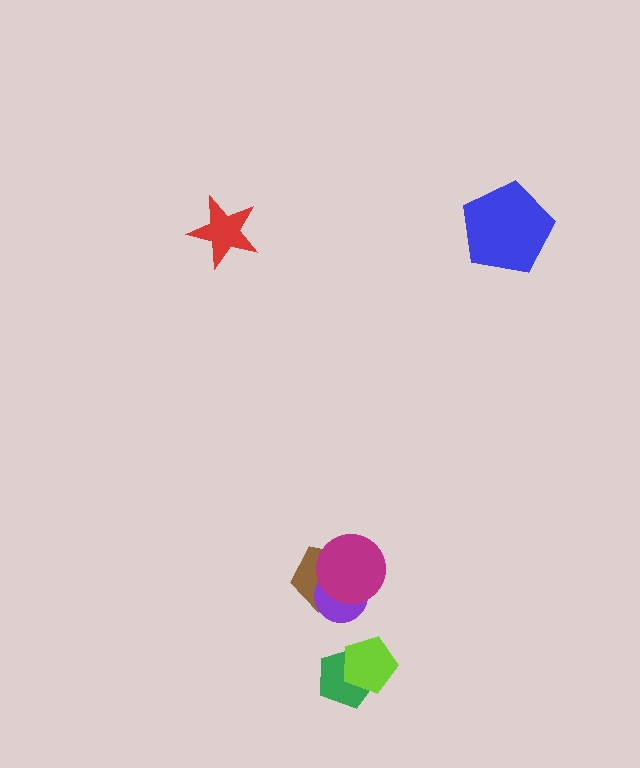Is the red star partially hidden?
No, no other shape covers it.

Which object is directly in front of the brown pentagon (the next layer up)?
The purple circle is directly in front of the brown pentagon.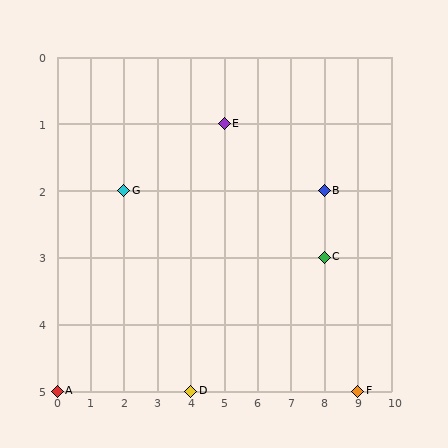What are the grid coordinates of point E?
Point E is at grid coordinates (5, 1).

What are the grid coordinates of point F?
Point F is at grid coordinates (9, 5).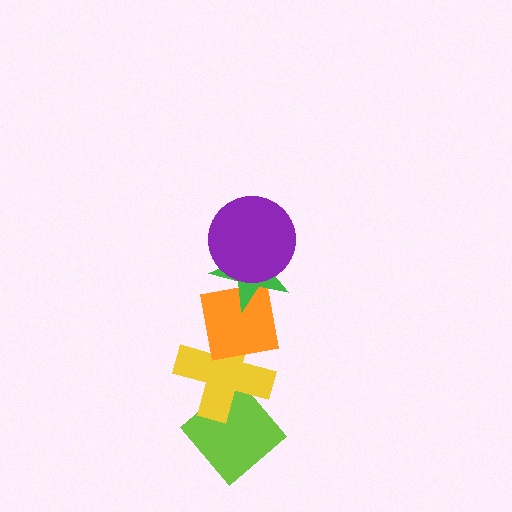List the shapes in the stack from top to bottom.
From top to bottom: the purple circle, the green star, the orange square, the yellow cross, the lime diamond.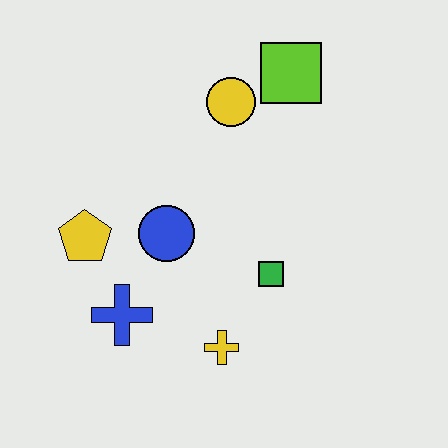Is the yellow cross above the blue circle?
No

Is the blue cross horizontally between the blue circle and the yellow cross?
No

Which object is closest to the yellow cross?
The green square is closest to the yellow cross.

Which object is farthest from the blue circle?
The lime square is farthest from the blue circle.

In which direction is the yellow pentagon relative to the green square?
The yellow pentagon is to the left of the green square.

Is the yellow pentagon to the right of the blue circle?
No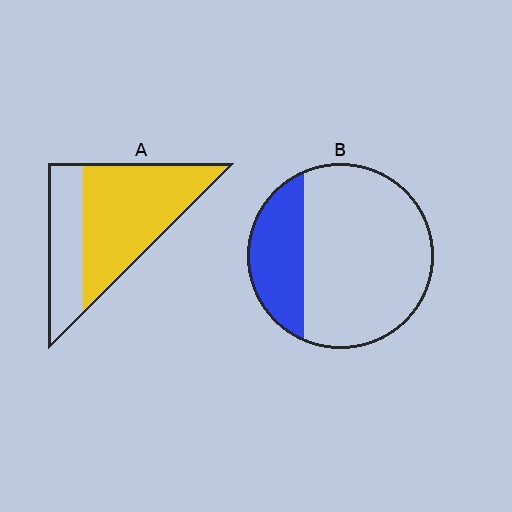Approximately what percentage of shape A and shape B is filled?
A is approximately 65% and B is approximately 25%.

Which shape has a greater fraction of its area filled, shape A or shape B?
Shape A.